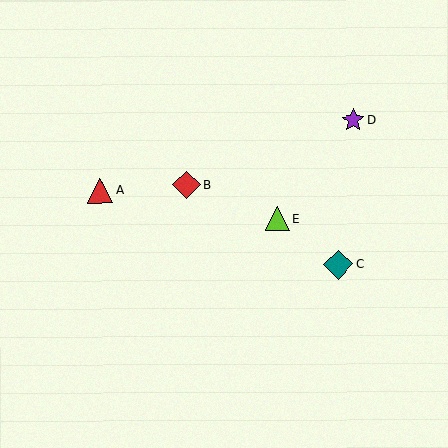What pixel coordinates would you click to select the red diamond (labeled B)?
Click at (186, 185) to select the red diamond B.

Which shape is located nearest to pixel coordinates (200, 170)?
The red diamond (labeled B) at (186, 185) is nearest to that location.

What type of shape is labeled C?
Shape C is a teal diamond.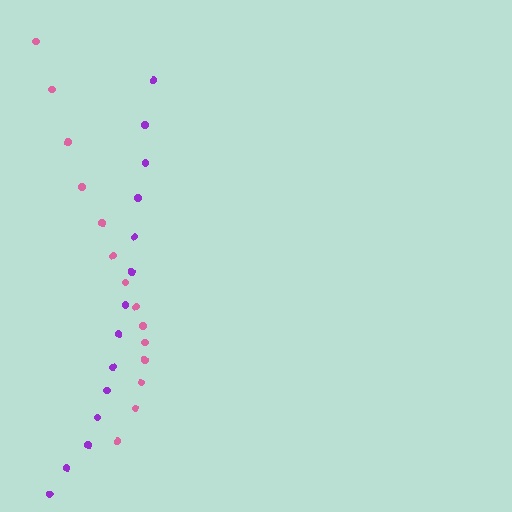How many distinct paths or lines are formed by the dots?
There are 2 distinct paths.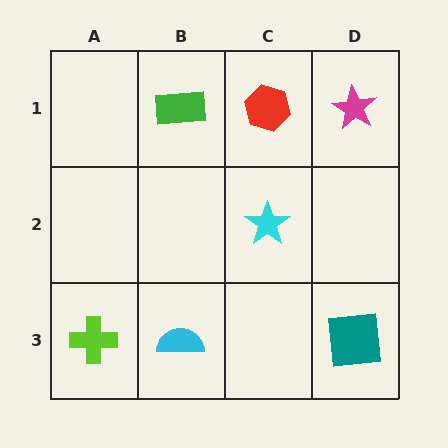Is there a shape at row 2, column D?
No, that cell is empty.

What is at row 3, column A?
A lime cross.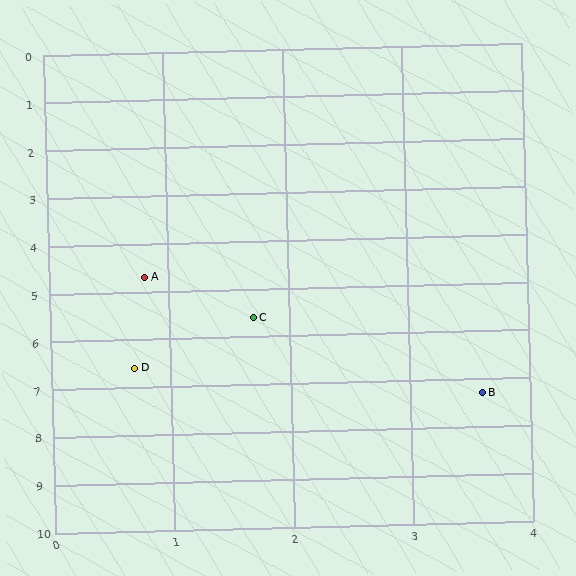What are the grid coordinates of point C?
Point C is at approximately (1.7, 5.6).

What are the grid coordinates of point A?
Point A is at approximately (0.8, 4.7).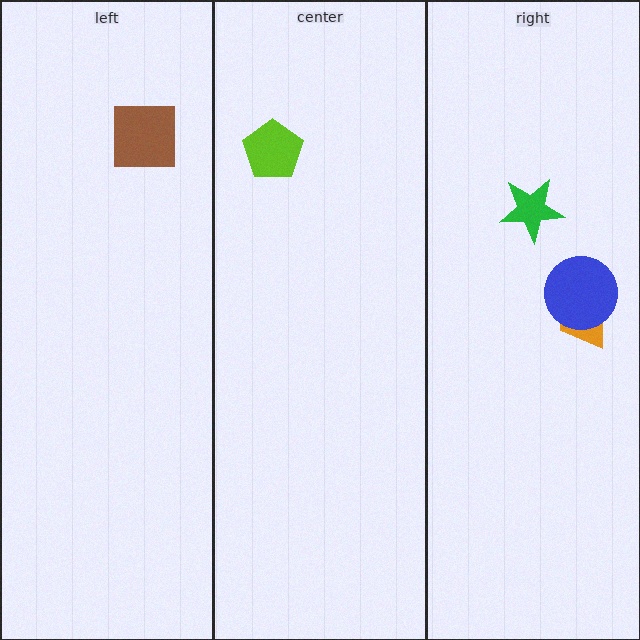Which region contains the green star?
The right region.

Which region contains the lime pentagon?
The center region.